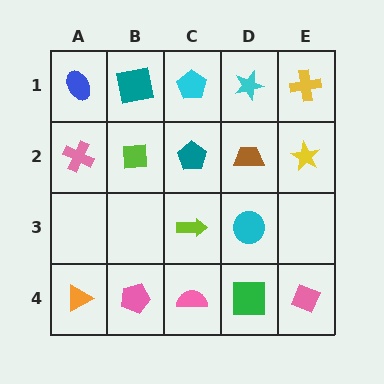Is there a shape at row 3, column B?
No, that cell is empty.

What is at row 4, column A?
An orange triangle.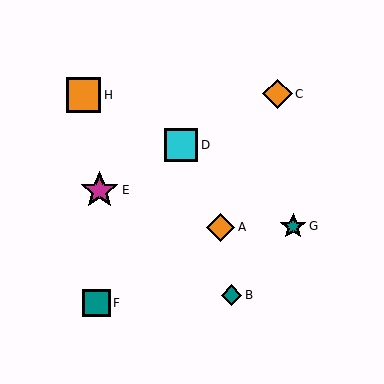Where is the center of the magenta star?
The center of the magenta star is at (100, 190).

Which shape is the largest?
The magenta star (labeled E) is the largest.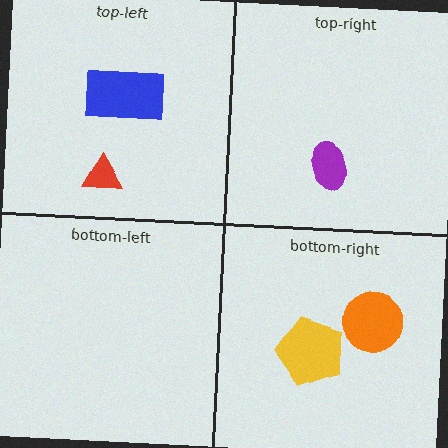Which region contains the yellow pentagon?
The bottom-right region.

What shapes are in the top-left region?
The red triangle, the blue rectangle.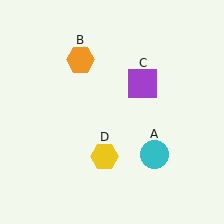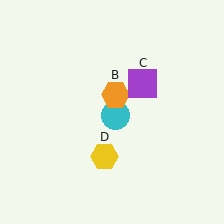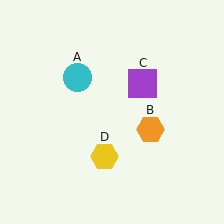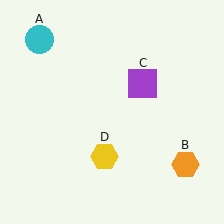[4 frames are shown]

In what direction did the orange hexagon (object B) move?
The orange hexagon (object B) moved down and to the right.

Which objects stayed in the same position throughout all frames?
Purple square (object C) and yellow hexagon (object D) remained stationary.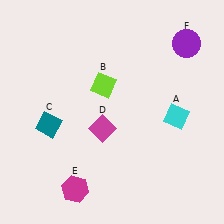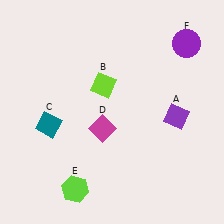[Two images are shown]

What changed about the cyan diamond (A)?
In Image 1, A is cyan. In Image 2, it changed to purple.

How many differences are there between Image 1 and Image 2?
There are 2 differences between the two images.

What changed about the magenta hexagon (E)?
In Image 1, E is magenta. In Image 2, it changed to lime.